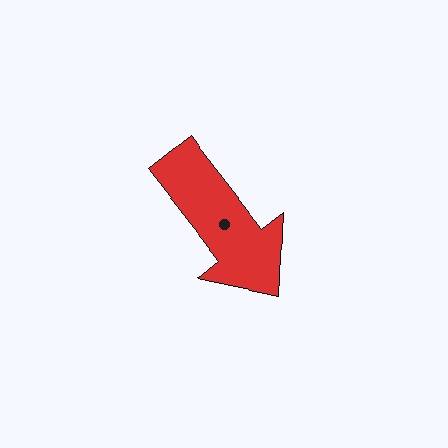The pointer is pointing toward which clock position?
Roughly 5 o'clock.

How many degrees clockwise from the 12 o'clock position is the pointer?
Approximately 142 degrees.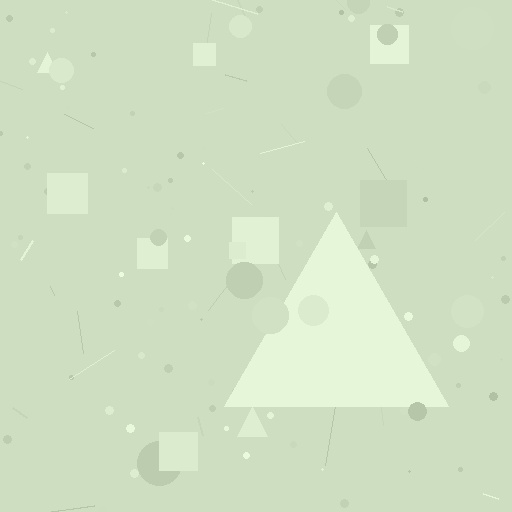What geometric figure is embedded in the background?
A triangle is embedded in the background.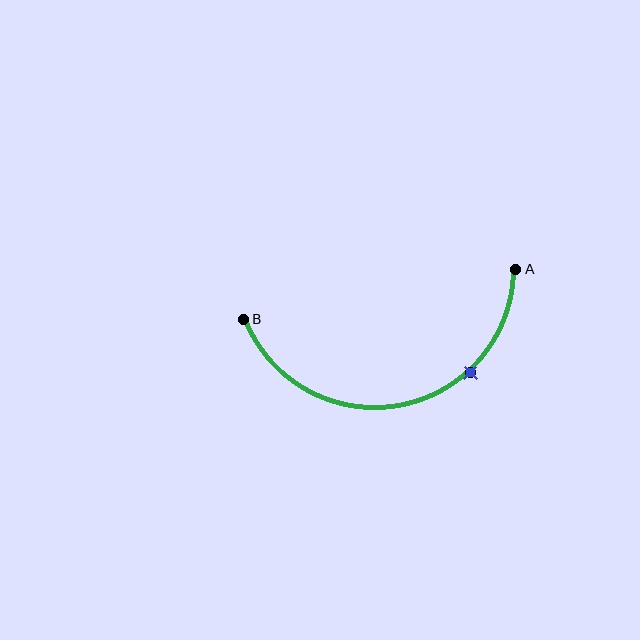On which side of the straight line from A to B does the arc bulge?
The arc bulges below the straight line connecting A and B.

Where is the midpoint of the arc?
The arc midpoint is the point on the curve farthest from the straight line joining A and B. It sits below that line.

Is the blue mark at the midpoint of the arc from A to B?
No. The blue mark lies on the arc but is closer to endpoint A. The arc midpoint would be at the point on the curve equidistant along the arc from both A and B.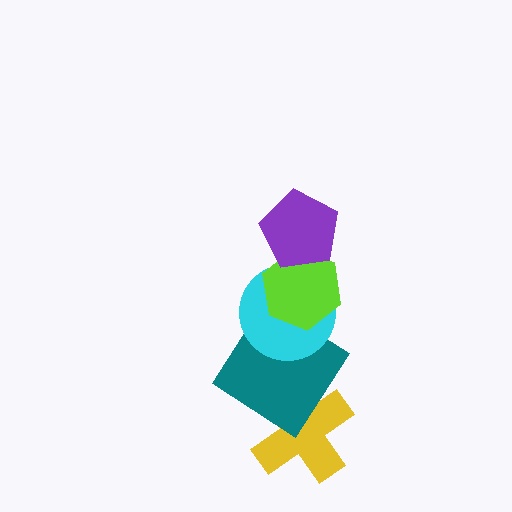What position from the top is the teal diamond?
The teal diamond is 4th from the top.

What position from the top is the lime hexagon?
The lime hexagon is 2nd from the top.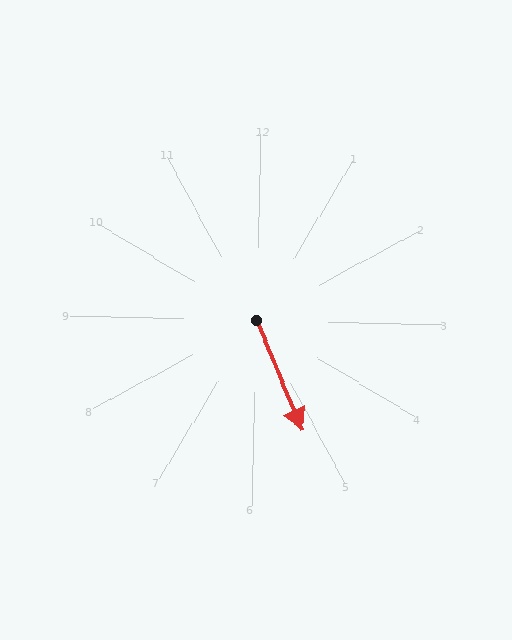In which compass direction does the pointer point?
Southeast.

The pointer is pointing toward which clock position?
Roughly 5 o'clock.